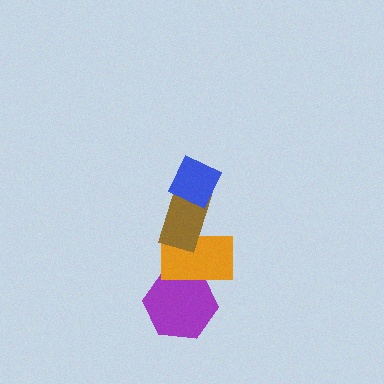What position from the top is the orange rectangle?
The orange rectangle is 3rd from the top.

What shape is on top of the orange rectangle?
The brown rectangle is on top of the orange rectangle.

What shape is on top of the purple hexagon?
The orange rectangle is on top of the purple hexagon.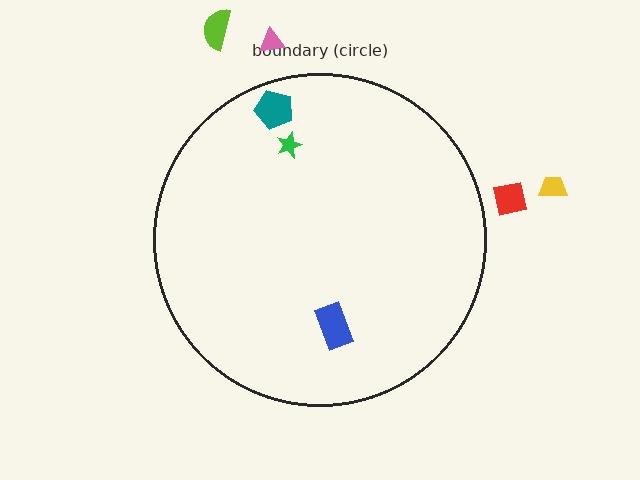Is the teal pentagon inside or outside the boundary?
Inside.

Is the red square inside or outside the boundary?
Outside.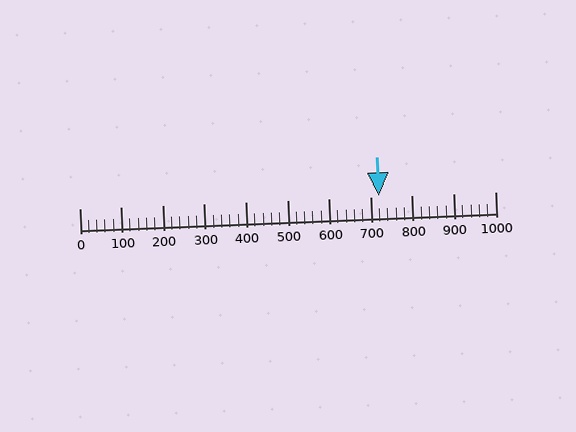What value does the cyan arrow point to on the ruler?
The cyan arrow points to approximately 721.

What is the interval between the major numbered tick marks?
The major tick marks are spaced 100 units apart.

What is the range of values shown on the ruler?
The ruler shows values from 0 to 1000.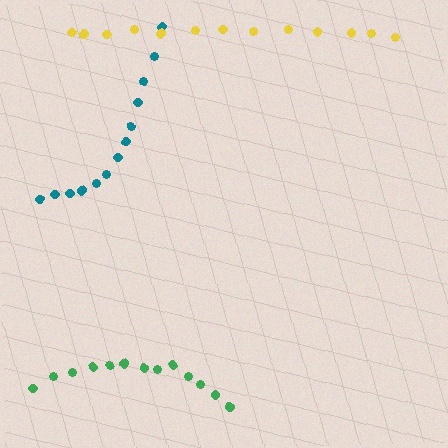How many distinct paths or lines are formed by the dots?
There are 3 distinct paths.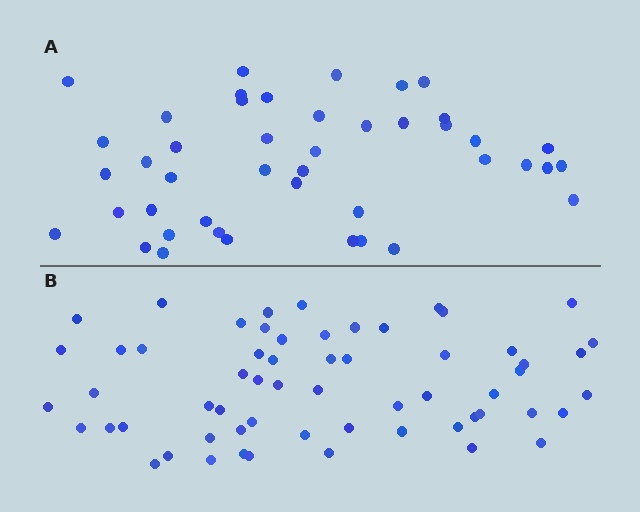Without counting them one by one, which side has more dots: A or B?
Region B (the bottom region) has more dots.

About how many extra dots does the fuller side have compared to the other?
Region B has approximately 15 more dots than region A.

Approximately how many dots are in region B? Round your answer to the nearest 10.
About 60 dots.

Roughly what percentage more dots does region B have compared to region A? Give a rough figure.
About 35% more.